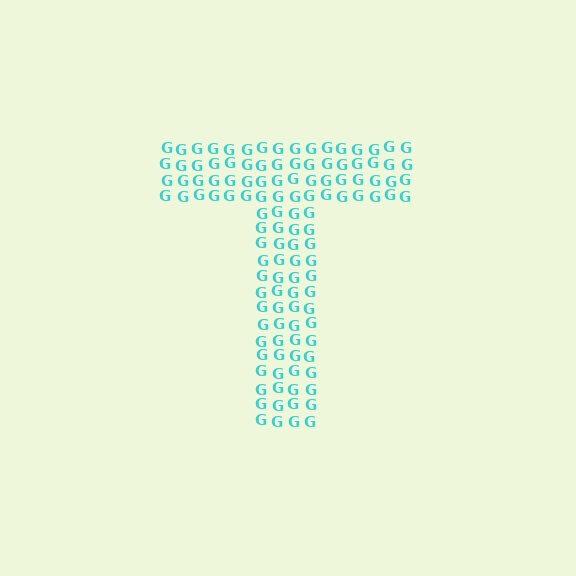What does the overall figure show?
The overall figure shows the letter T.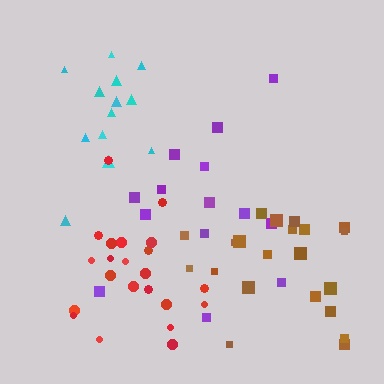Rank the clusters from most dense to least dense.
red, cyan, purple, brown.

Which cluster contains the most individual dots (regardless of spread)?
Red (22).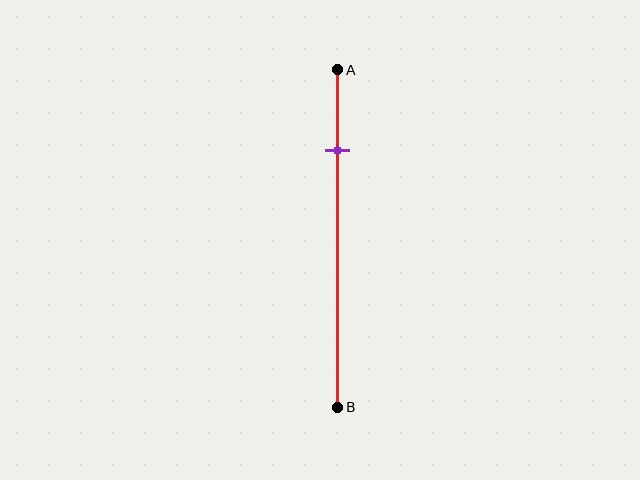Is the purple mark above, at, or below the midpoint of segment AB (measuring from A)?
The purple mark is above the midpoint of segment AB.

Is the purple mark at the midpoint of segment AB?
No, the mark is at about 25% from A, not at the 50% midpoint.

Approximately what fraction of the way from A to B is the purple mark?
The purple mark is approximately 25% of the way from A to B.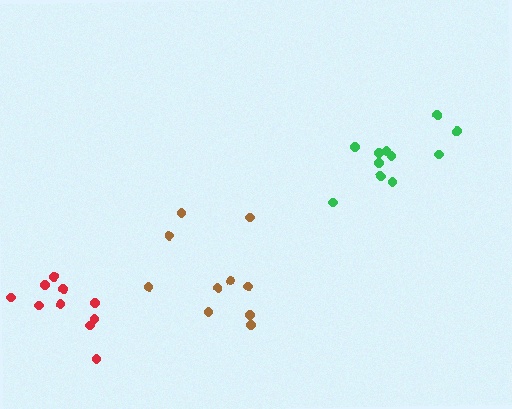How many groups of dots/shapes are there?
There are 3 groups.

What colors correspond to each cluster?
The clusters are colored: green, red, brown.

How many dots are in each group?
Group 1: 11 dots, Group 2: 10 dots, Group 3: 10 dots (31 total).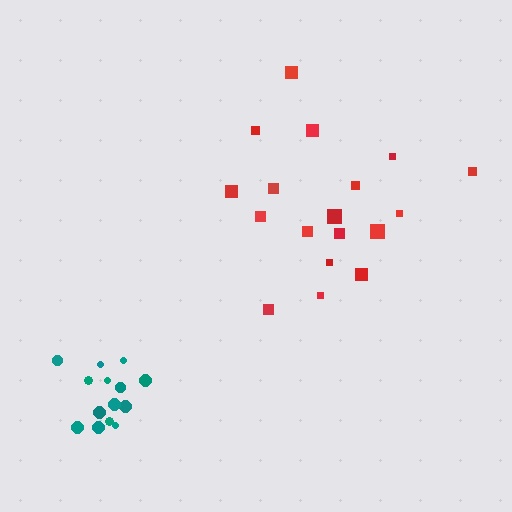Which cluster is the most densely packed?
Teal.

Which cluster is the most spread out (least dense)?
Red.